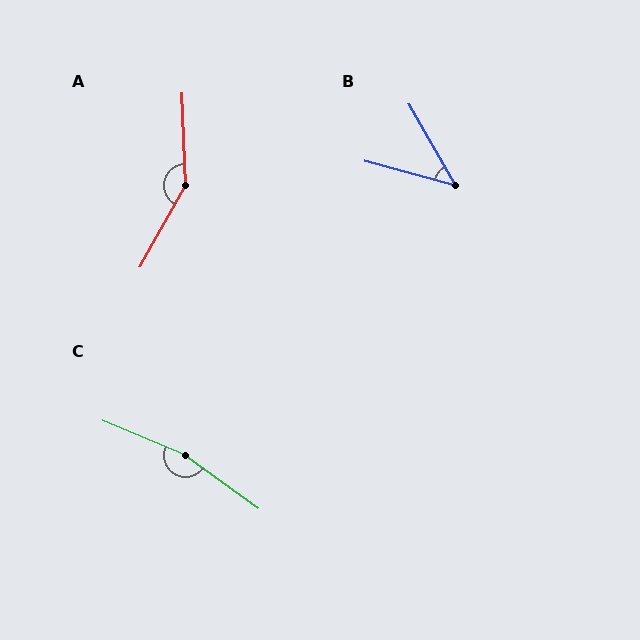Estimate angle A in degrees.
Approximately 149 degrees.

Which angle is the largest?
C, at approximately 167 degrees.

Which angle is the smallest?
B, at approximately 46 degrees.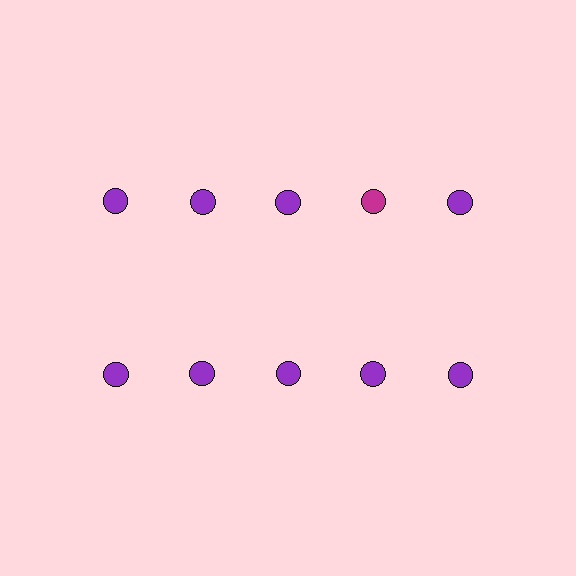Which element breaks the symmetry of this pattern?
The magenta circle in the top row, second from right column breaks the symmetry. All other shapes are purple circles.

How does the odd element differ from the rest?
It has a different color: magenta instead of purple.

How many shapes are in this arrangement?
There are 10 shapes arranged in a grid pattern.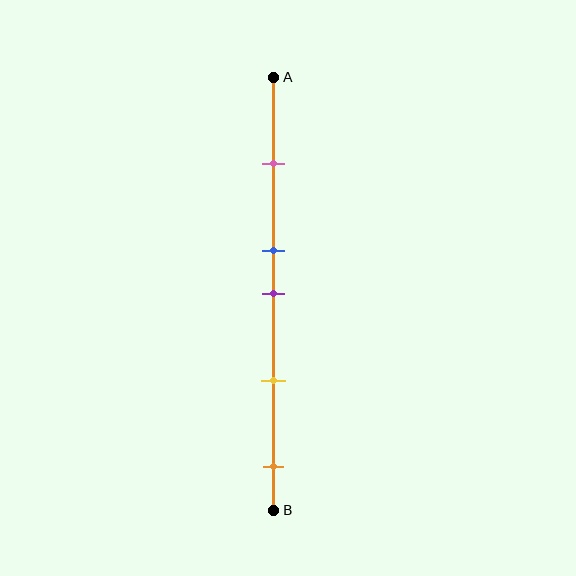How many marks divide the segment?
There are 5 marks dividing the segment.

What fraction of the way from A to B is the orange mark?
The orange mark is approximately 90% (0.9) of the way from A to B.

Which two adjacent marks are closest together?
The blue and purple marks are the closest adjacent pair.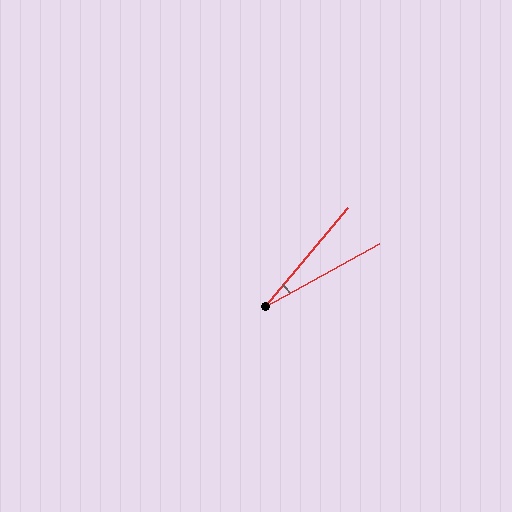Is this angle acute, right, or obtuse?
It is acute.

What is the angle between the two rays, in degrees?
Approximately 21 degrees.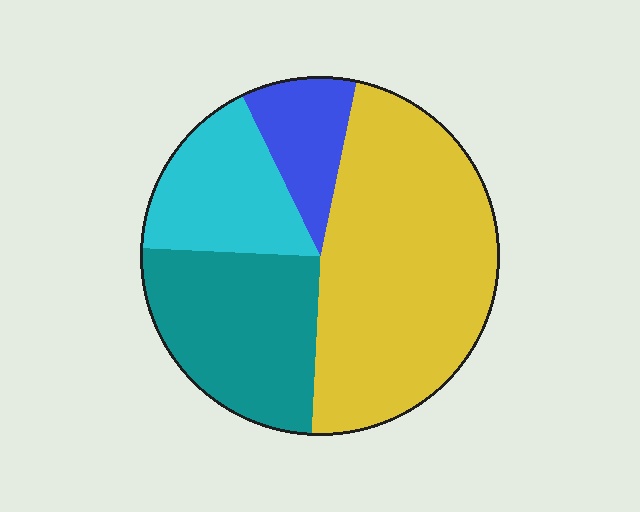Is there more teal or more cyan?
Teal.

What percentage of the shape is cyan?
Cyan covers roughly 15% of the shape.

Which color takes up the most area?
Yellow, at roughly 45%.